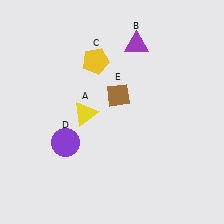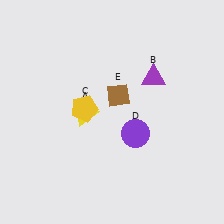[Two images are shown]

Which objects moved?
The objects that moved are: the purple triangle (B), the yellow pentagon (C), the purple circle (D).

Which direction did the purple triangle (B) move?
The purple triangle (B) moved down.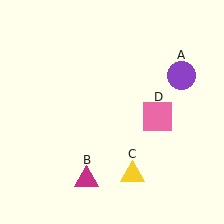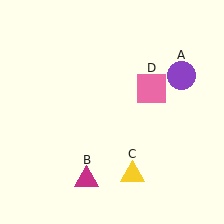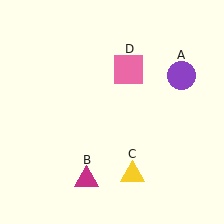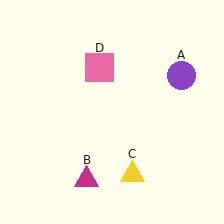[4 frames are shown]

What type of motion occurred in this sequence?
The pink square (object D) rotated counterclockwise around the center of the scene.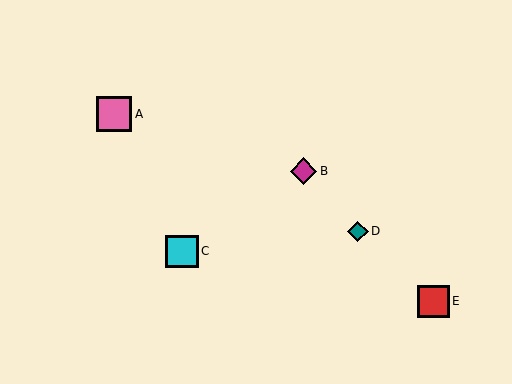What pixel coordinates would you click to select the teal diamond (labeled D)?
Click at (358, 231) to select the teal diamond D.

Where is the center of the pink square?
The center of the pink square is at (114, 114).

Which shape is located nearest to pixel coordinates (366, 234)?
The teal diamond (labeled D) at (358, 231) is nearest to that location.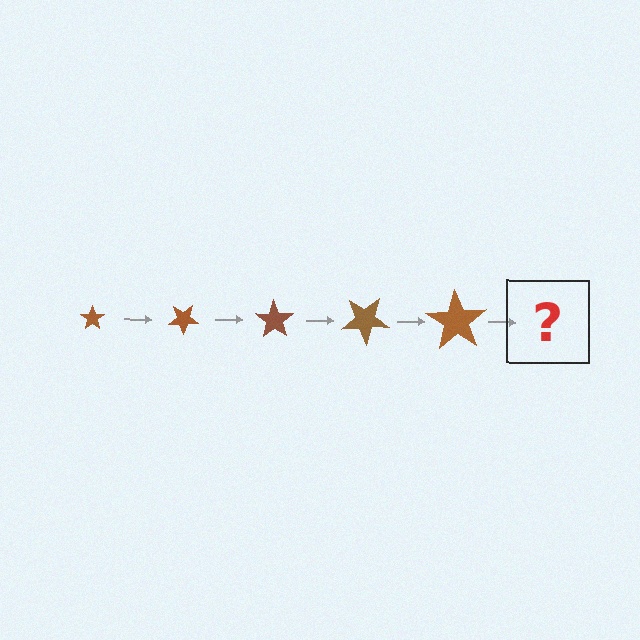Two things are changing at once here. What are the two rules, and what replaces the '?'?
The two rules are that the star grows larger each step and it rotates 35 degrees each step. The '?' should be a star, larger than the previous one and rotated 175 degrees from the start.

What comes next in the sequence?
The next element should be a star, larger than the previous one and rotated 175 degrees from the start.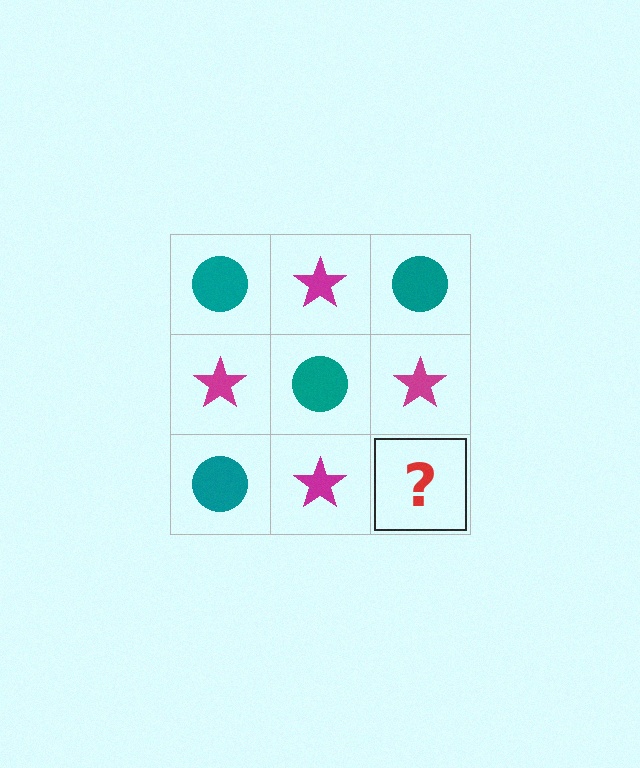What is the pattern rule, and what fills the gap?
The rule is that it alternates teal circle and magenta star in a checkerboard pattern. The gap should be filled with a teal circle.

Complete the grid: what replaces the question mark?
The question mark should be replaced with a teal circle.